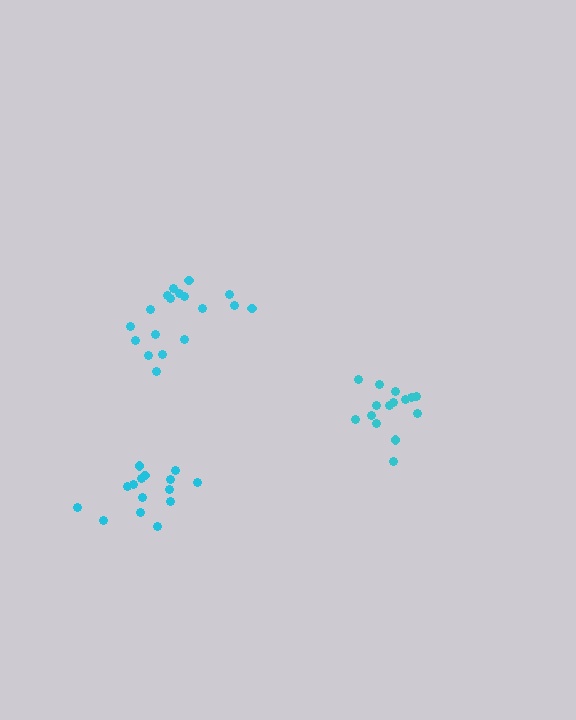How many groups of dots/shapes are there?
There are 3 groups.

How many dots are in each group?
Group 1: 15 dots, Group 2: 15 dots, Group 3: 18 dots (48 total).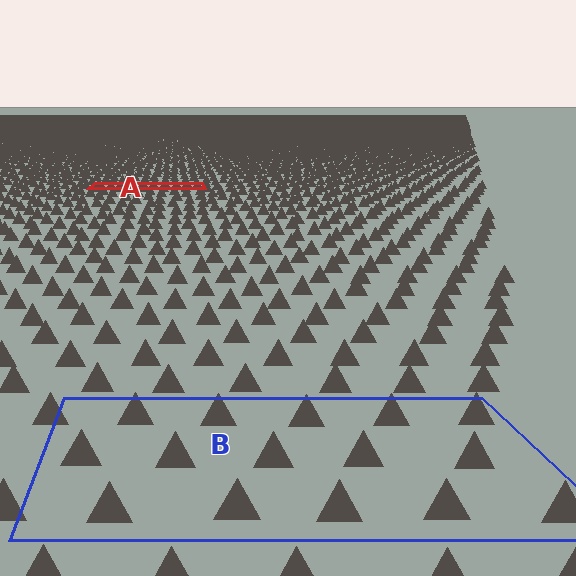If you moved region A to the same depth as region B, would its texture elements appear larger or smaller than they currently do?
They would appear larger. At a closer depth, the same texture elements are projected at a bigger on-screen size.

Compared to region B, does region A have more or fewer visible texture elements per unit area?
Region A has more texture elements per unit area — they are packed more densely because it is farther away.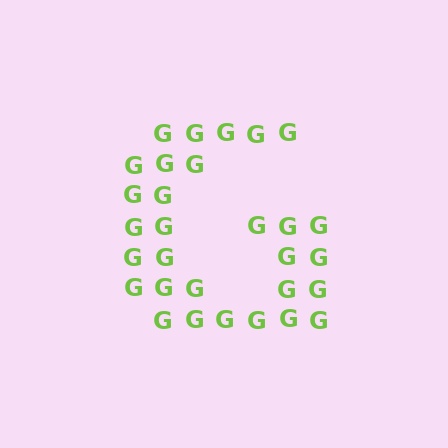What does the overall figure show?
The overall figure shows the letter G.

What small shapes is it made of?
It is made of small letter G's.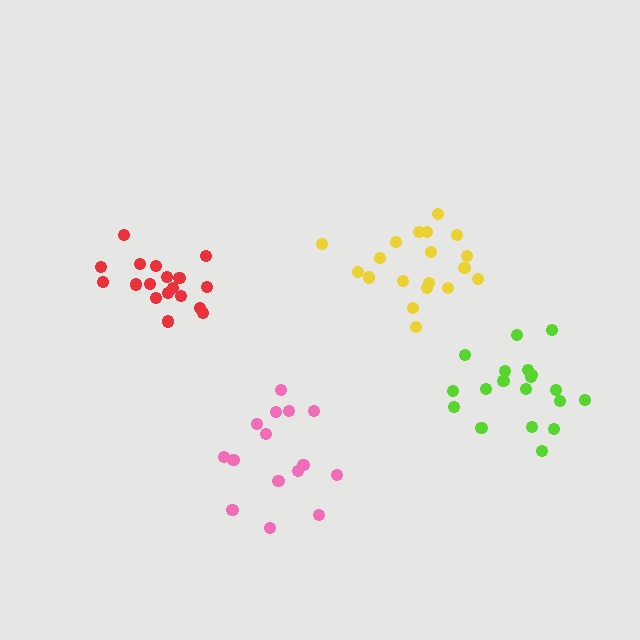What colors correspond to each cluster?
The clusters are colored: red, lime, yellow, pink.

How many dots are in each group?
Group 1: 18 dots, Group 2: 19 dots, Group 3: 19 dots, Group 4: 15 dots (71 total).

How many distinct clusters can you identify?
There are 4 distinct clusters.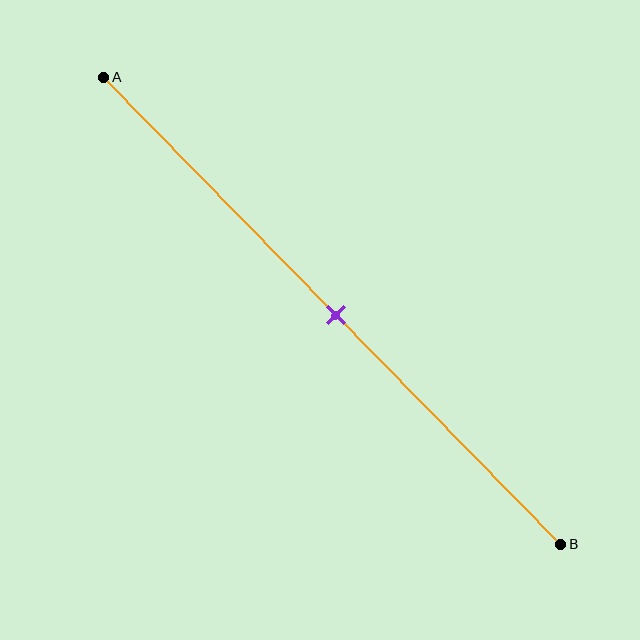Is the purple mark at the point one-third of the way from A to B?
No, the mark is at about 50% from A, not at the 33% one-third point.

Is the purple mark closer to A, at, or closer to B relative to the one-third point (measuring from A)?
The purple mark is closer to point B than the one-third point of segment AB.